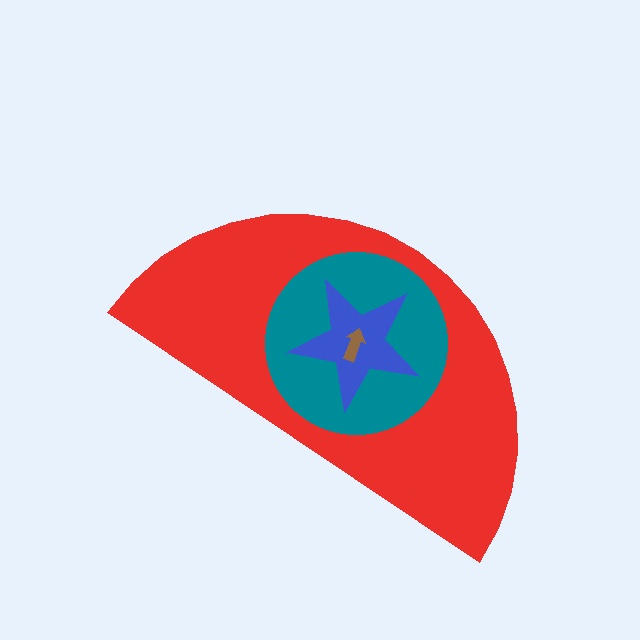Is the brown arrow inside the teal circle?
Yes.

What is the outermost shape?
The red semicircle.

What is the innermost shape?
The brown arrow.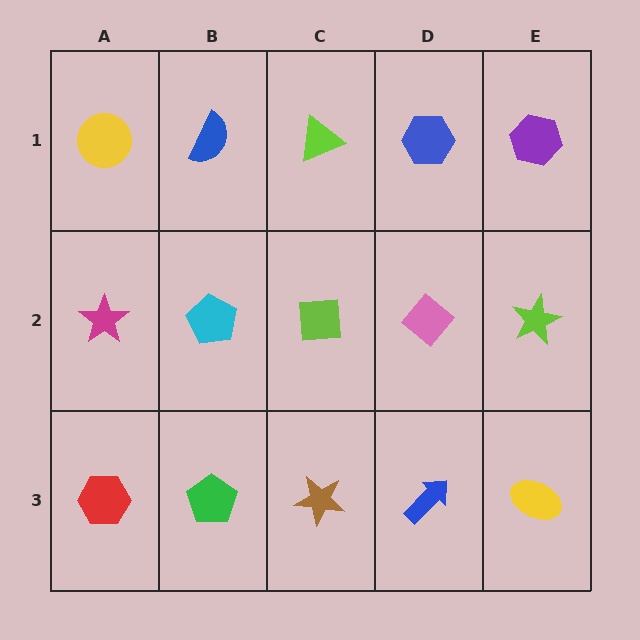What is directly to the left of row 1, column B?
A yellow circle.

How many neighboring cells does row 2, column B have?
4.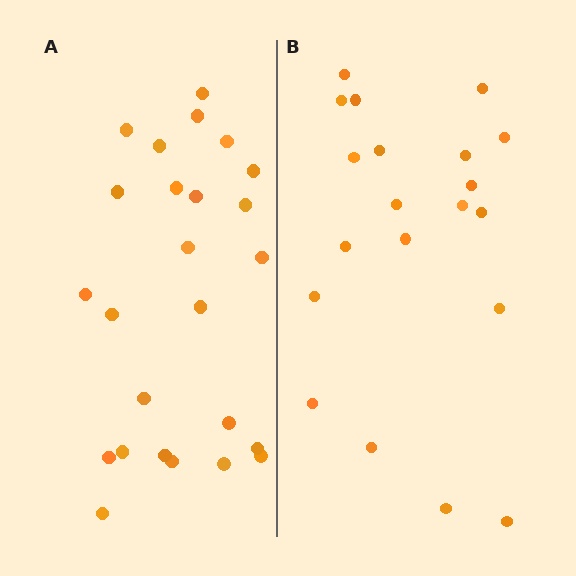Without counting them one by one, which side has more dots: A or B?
Region A (the left region) has more dots.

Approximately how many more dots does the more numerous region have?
Region A has about 5 more dots than region B.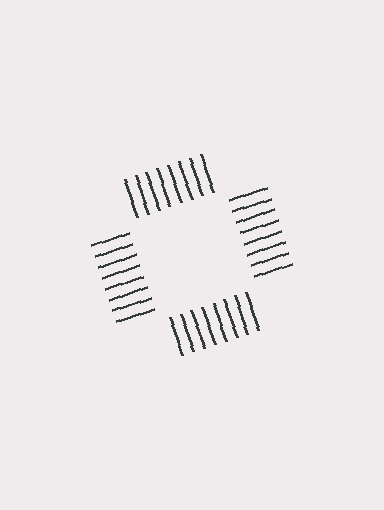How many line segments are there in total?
32 — 8 along each of the 4 edges.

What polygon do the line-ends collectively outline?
An illusory square — the line segments terminate on its edges but no continuous stroke is drawn.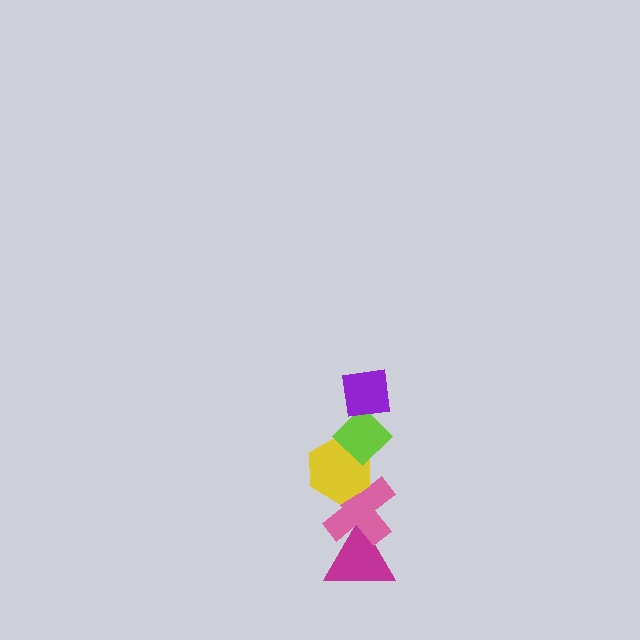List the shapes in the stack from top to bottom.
From top to bottom: the purple square, the lime diamond, the yellow hexagon, the pink cross, the magenta triangle.